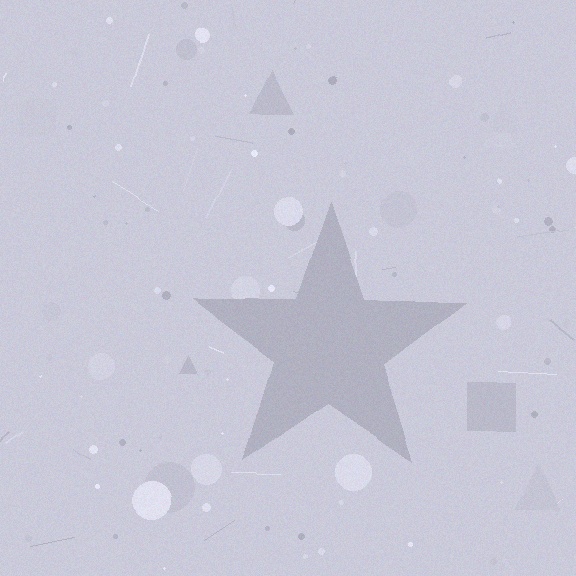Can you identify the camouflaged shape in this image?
The camouflaged shape is a star.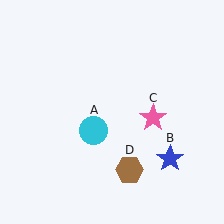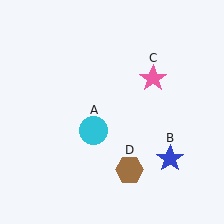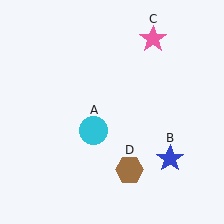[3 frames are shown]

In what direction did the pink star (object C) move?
The pink star (object C) moved up.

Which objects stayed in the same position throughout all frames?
Cyan circle (object A) and blue star (object B) and brown hexagon (object D) remained stationary.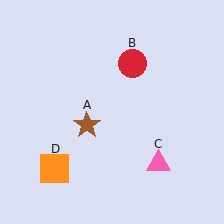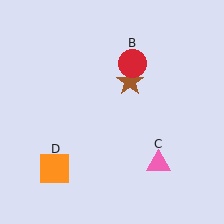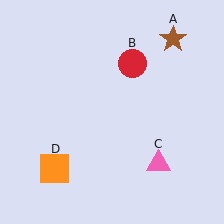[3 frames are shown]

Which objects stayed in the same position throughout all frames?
Red circle (object B) and pink triangle (object C) and orange square (object D) remained stationary.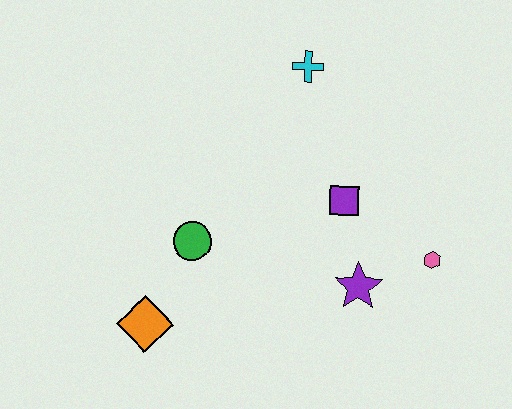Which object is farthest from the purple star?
The cyan cross is farthest from the purple star.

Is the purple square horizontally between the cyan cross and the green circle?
No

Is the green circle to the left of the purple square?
Yes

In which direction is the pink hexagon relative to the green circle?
The pink hexagon is to the right of the green circle.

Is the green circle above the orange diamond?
Yes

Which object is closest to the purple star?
The pink hexagon is closest to the purple star.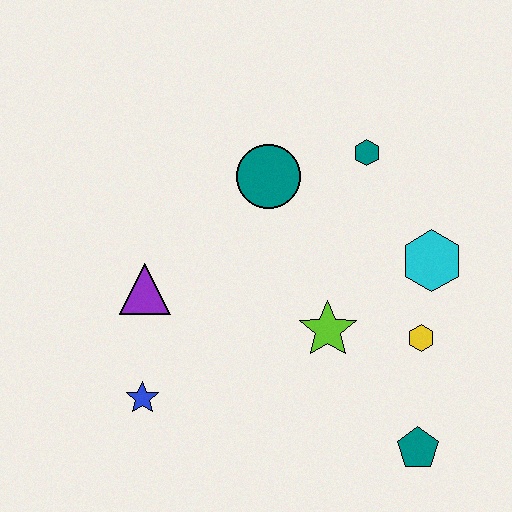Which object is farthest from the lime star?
The blue star is farthest from the lime star.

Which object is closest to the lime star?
The yellow hexagon is closest to the lime star.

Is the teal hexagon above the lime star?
Yes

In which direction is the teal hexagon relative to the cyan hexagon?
The teal hexagon is above the cyan hexagon.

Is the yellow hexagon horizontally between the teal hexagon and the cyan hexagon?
Yes